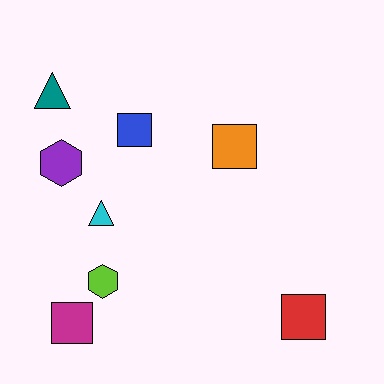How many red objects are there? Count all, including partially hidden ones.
There is 1 red object.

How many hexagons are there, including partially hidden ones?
There are 2 hexagons.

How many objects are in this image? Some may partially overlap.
There are 8 objects.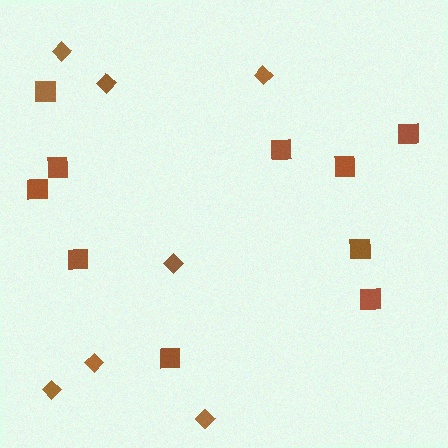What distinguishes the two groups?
There are 2 groups: one group of diamonds (7) and one group of squares (10).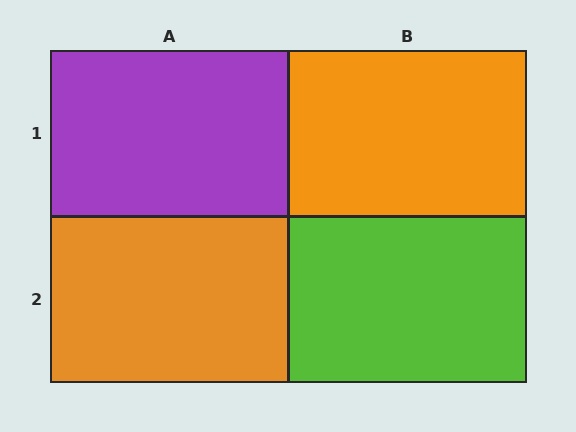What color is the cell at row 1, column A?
Purple.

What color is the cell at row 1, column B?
Orange.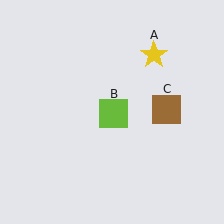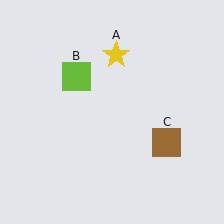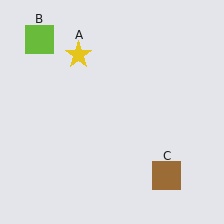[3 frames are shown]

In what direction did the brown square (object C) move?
The brown square (object C) moved down.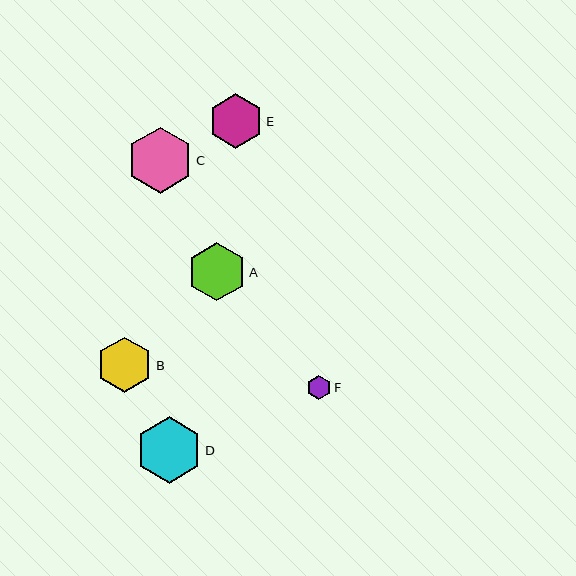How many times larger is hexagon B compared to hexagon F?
Hexagon B is approximately 2.3 times the size of hexagon F.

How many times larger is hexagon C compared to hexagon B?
Hexagon C is approximately 1.2 times the size of hexagon B.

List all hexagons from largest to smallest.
From largest to smallest: D, C, A, B, E, F.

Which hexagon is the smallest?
Hexagon F is the smallest with a size of approximately 24 pixels.